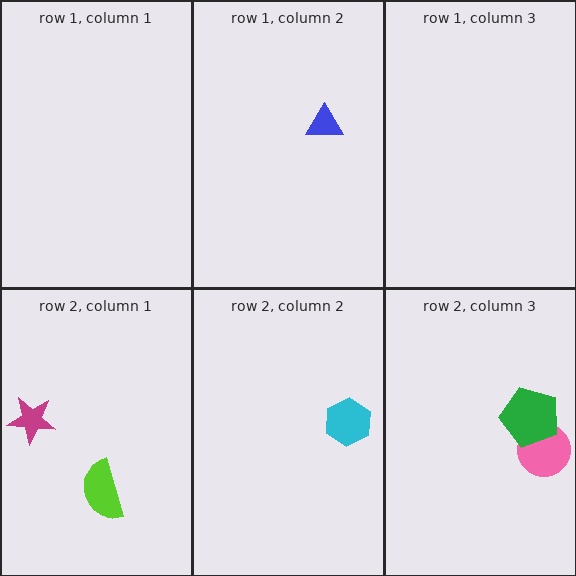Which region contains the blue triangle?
The row 1, column 2 region.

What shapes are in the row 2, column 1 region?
The magenta star, the lime semicircle.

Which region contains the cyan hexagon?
The row 2, column 2 region.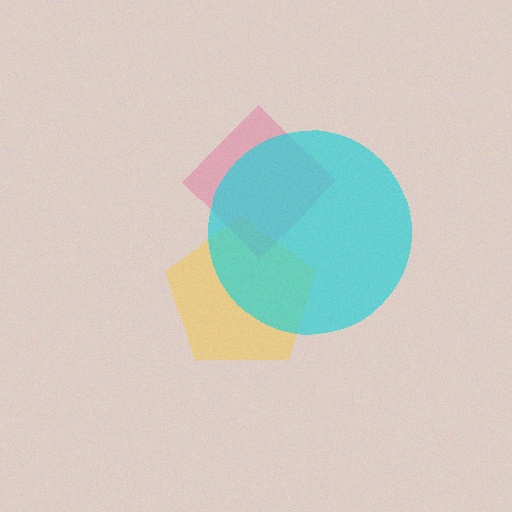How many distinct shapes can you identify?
There are 3 distinct shapes: a yellow pentagon, a pink diamond, a cyan circle.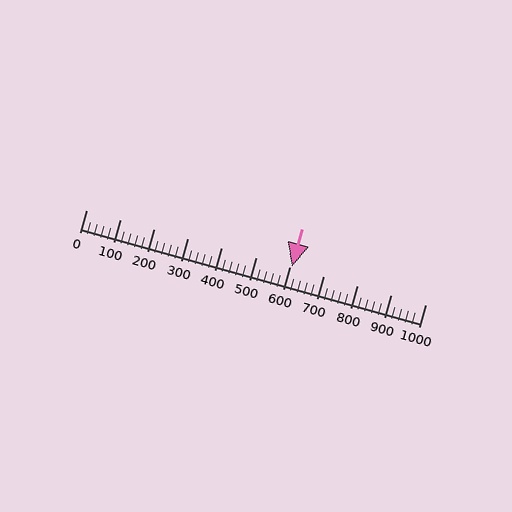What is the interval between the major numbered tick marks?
The major tick marks are spaced 100 units apart.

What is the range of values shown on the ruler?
The ruler shows values from 0 to 1000.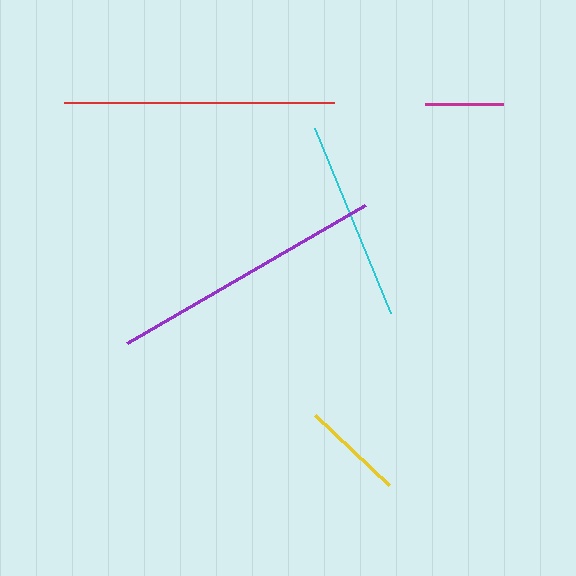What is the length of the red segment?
The red segment is approximately 270 pixels long.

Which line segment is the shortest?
The magenta line is the shortest at approximately 78 pixels.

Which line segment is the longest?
The purple line is the longest at approximately 275 pixels.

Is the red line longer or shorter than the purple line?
The purple line is longer than the red line.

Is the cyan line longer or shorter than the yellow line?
The cyan line is longer than the yellow line.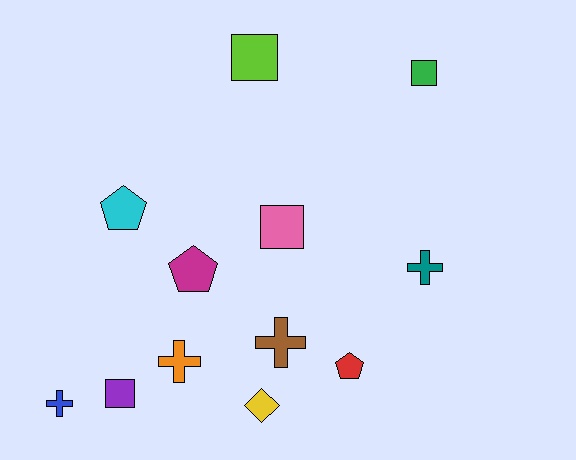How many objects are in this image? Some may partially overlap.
There are 12 objects.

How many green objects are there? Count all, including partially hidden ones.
There is 1 green object.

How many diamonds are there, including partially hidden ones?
There is 1 diamond.